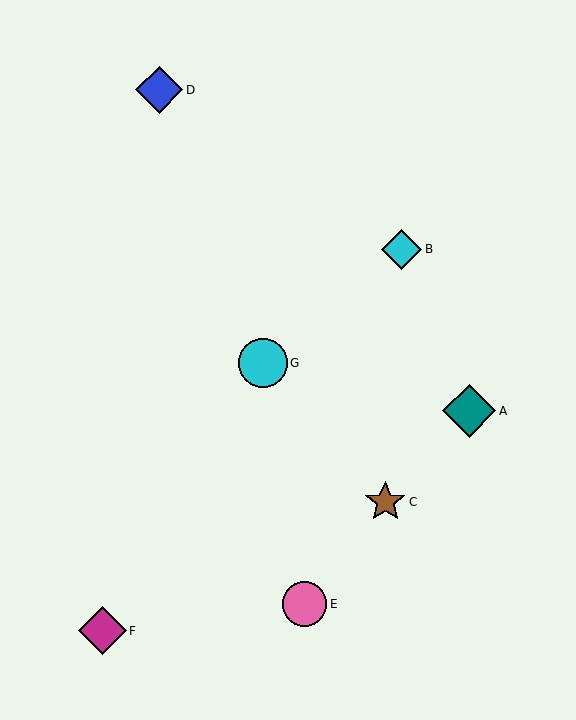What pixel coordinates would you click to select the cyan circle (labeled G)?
Click at (263, 363) to select the cyan circle G.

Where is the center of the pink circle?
The center of the pink circle is at (305, 604).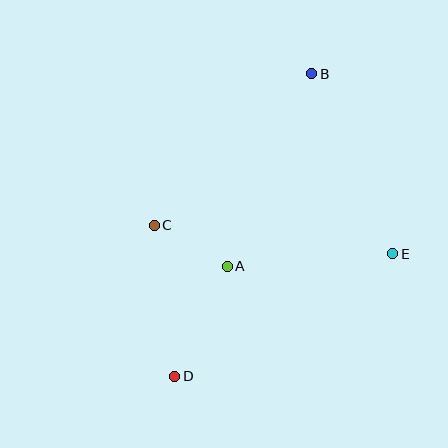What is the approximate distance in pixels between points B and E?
The distance between B and E is approximately 198 pixels.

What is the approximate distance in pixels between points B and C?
The distance between B and C is approximately 219 pixels.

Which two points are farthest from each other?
Points B and D are farthest from each other.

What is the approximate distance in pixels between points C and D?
The distance between C and D is approximately 153 pixels.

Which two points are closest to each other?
Points A and C are closest to each other.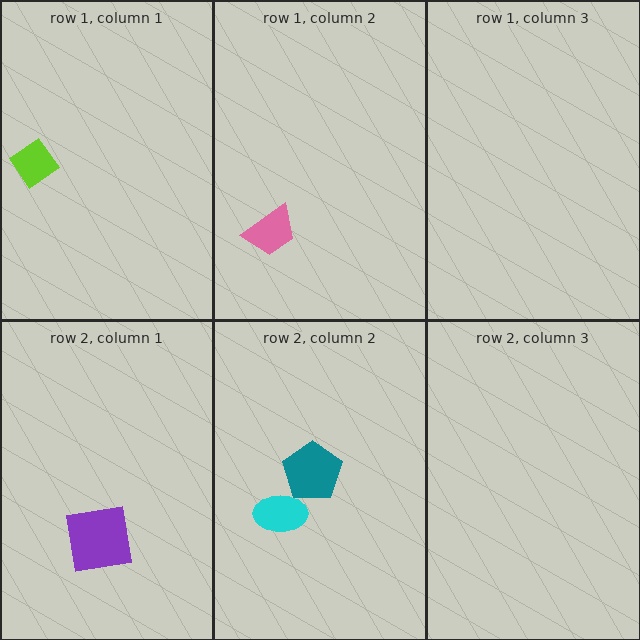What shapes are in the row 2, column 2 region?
The cyan ellipse, the teal pentagon.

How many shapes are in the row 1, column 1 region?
1.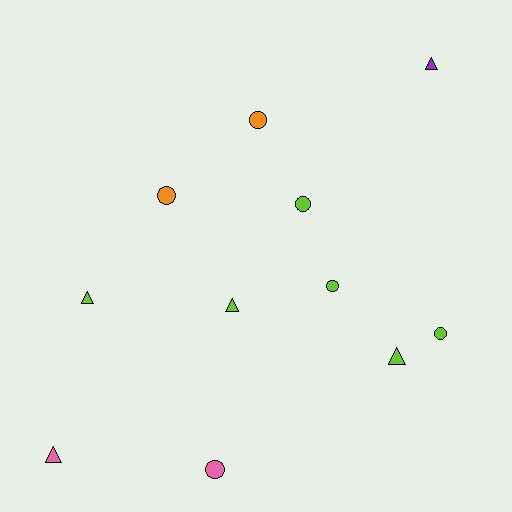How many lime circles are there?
There are 3 lime circles.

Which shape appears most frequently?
Circle, with 6 objects.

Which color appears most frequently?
Lime, with 6 objects.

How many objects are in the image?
There are 11 objects.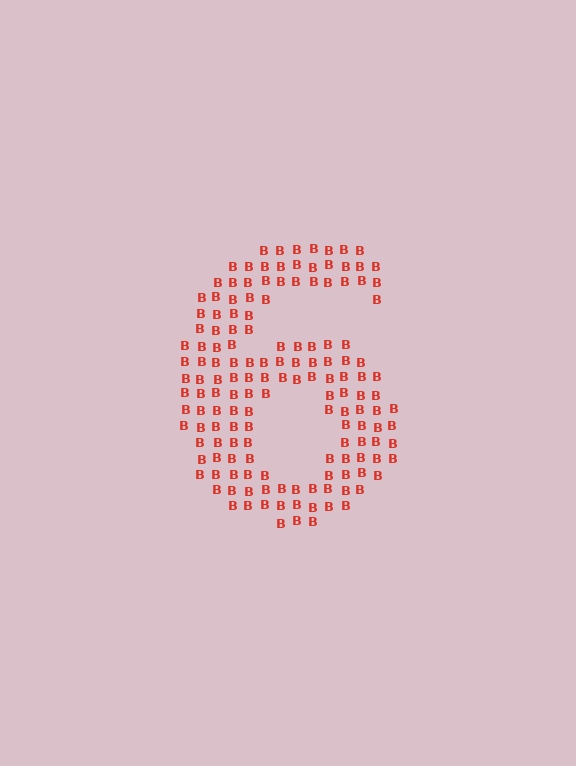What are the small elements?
The small elements are letter B's.